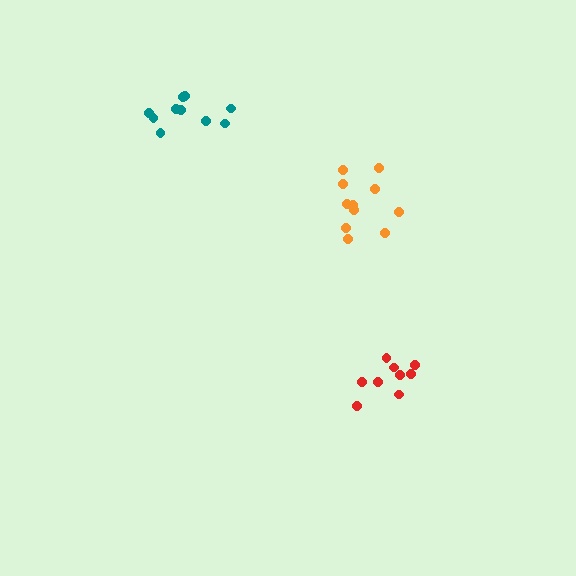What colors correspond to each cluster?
The clusters are colored: red, teal, orange.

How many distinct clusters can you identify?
There are 3 distinct clusters.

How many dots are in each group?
Group 1: 9 dots, Group 2: 10 dots, Group 3: 11 dots (30 total).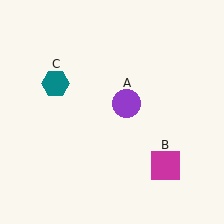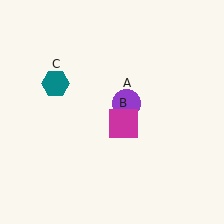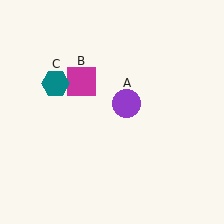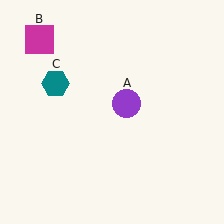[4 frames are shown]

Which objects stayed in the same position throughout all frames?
Purple circle (object A) and teal hexagon (object C) remained stationary.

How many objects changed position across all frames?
1 object changed position: magenta square (object B).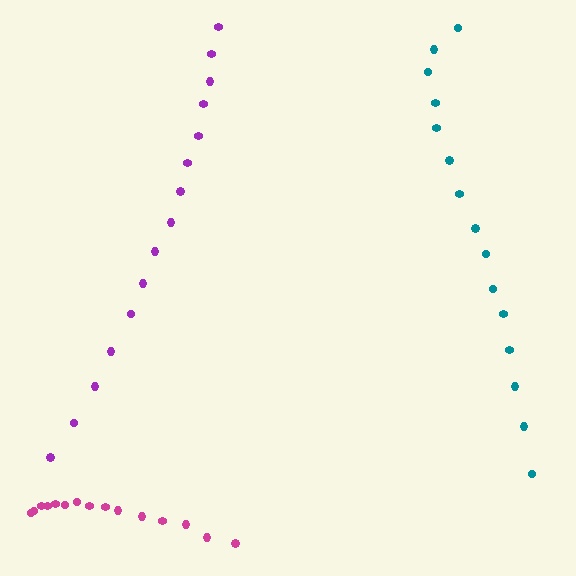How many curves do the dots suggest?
There are 3 distinct paths.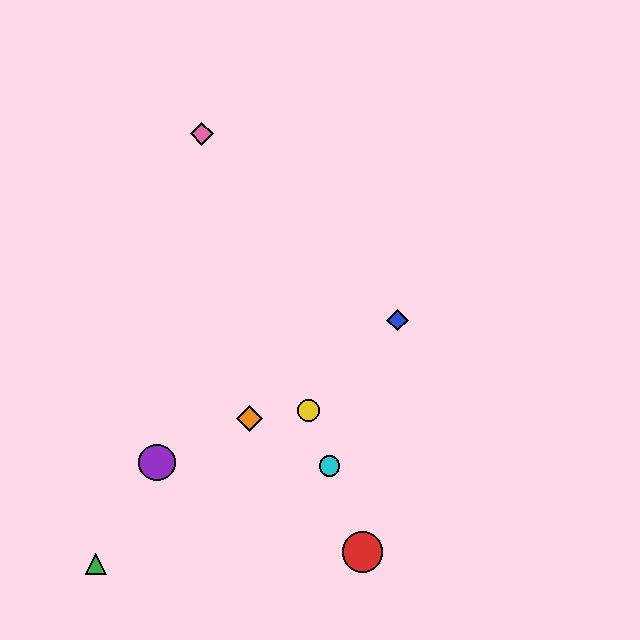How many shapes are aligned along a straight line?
4 shapes (the red circle, the yellow circle, the cyan circle, the pink diamond) are aligned along a straight line.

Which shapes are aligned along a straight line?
The red circle, the yellow circle, the cyan circle, the pink diamond are aligned along a straight line.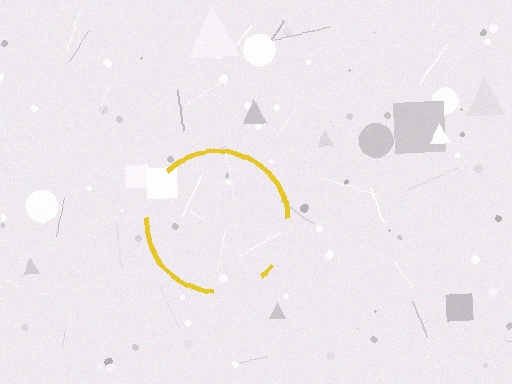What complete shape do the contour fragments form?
The contour fragments form a circle.